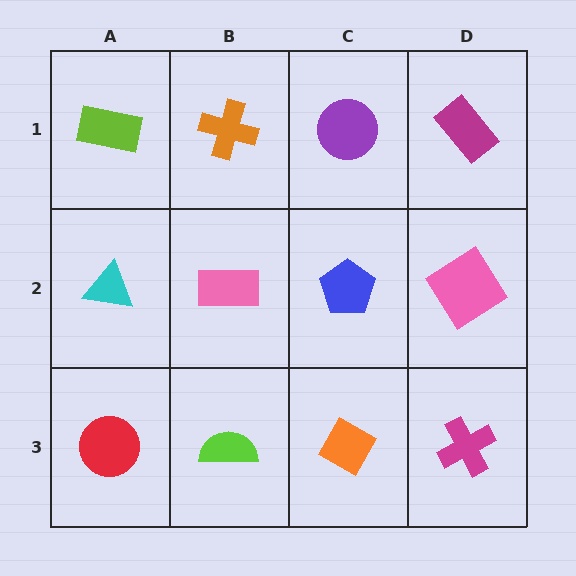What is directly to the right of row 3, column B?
An orange diamond.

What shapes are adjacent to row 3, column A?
A cyan triangle (row 2, column A), a lime semicircle (row 3, column B).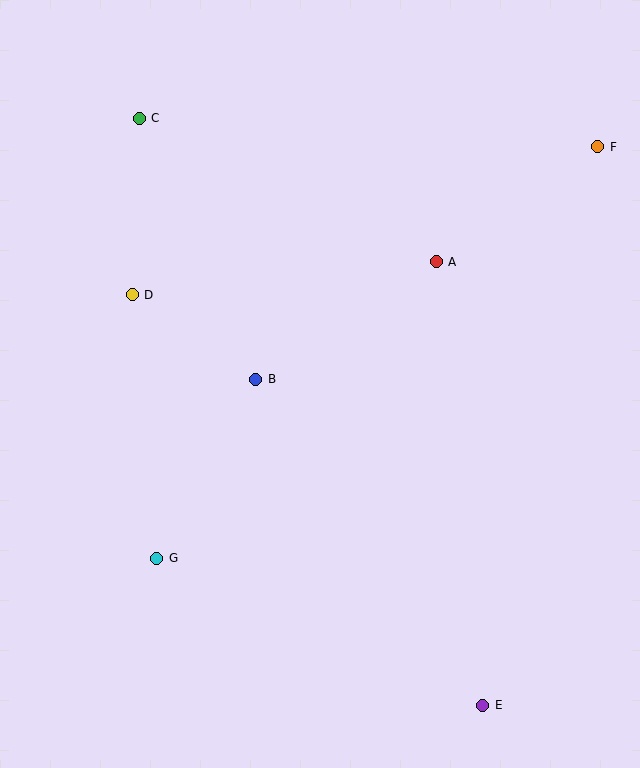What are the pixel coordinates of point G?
Point G is at (157, 558).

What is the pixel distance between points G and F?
The distance between G and F is 603 pixels.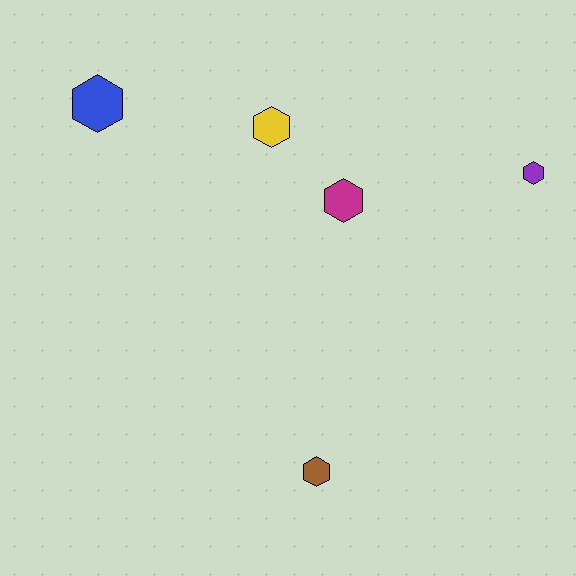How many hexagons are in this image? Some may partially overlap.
There are 5 hexagons.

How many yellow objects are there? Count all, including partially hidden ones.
There is 1 yellow object.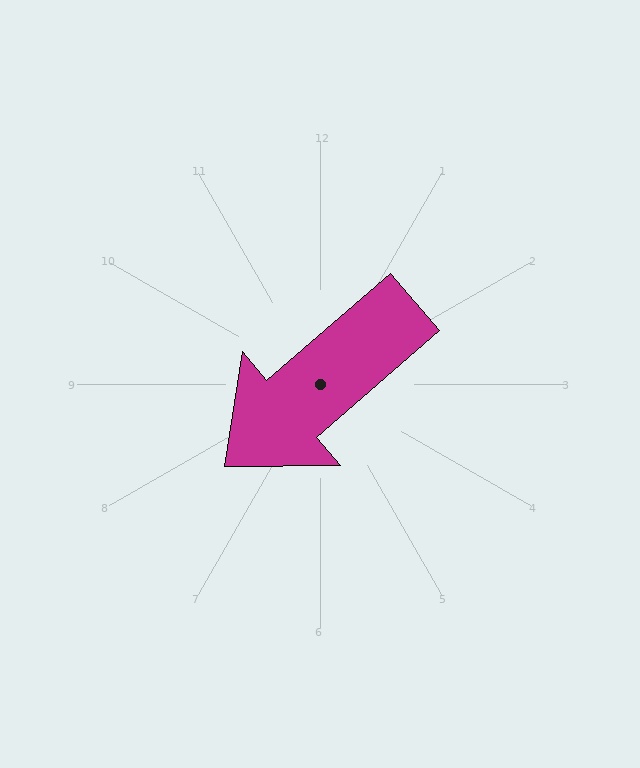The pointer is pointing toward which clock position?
Roughly 8 o'clock.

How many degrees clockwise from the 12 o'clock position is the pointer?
Approximately 229 degrees.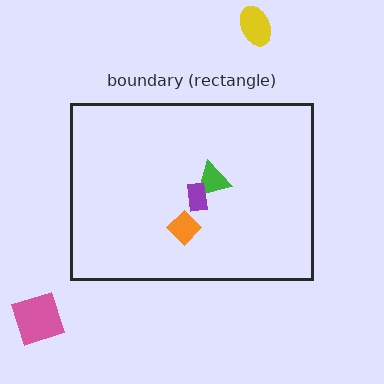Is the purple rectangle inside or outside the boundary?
Inside.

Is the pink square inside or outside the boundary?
Outside.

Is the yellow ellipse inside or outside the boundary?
Outside.